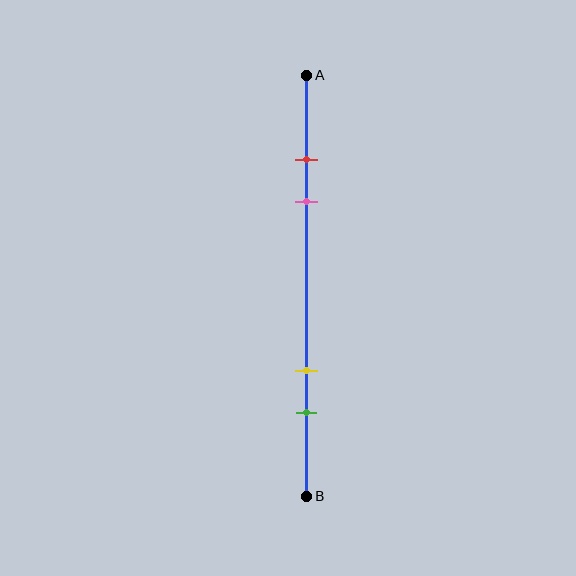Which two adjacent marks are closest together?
The red and pink marks are the closest adjacent pair.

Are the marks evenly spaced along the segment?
No, the marks are not evenly spaced.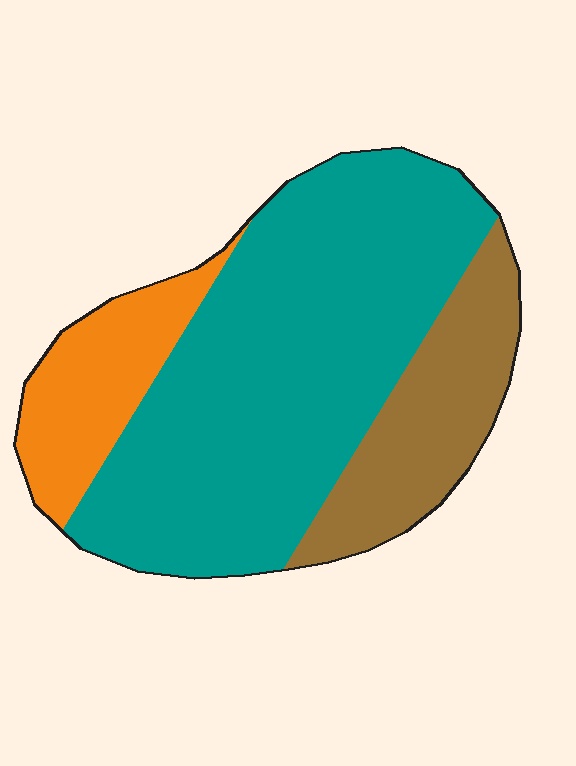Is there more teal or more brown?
Teal.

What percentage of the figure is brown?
Brown covers about 20% of the figure.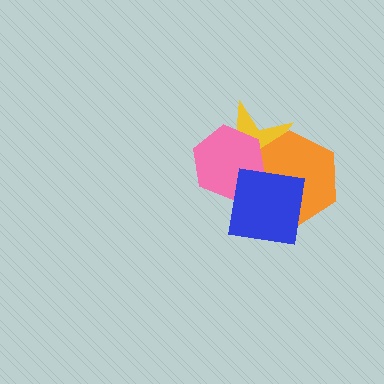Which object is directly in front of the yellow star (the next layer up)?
The orange hexagon is directly in front of the yellow star.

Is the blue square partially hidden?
No, no other shape covers it.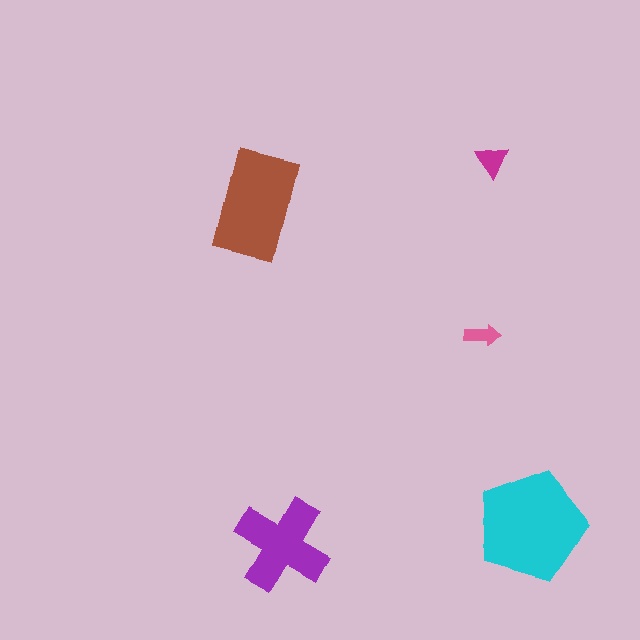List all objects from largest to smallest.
The cyan pentagon, the brown rectangle, the purple cross, the magenta triangle, the pink arrow.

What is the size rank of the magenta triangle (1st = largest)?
4th.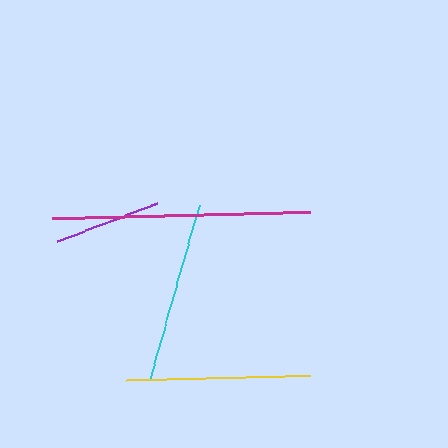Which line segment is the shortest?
The purple line is the shortest at approximately 107 pixels.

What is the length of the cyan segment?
The cyan segment is approximately 182 pixels long.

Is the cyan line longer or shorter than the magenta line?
The magenta line is longer than the cyan line.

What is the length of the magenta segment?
The magenta segment is approximately 258 pixels long.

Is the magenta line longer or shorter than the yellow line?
The magenta line is longer than the yellow line.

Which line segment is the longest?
The magenta line is the longest at approximately 258 pixels.